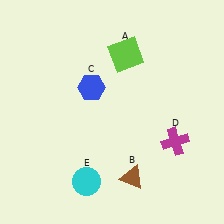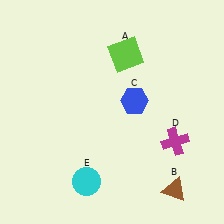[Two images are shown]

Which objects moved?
The objects that moved are: the brown triangle (B), the blue hexagon (C).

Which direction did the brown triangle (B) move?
The brown triangle (B) moved right.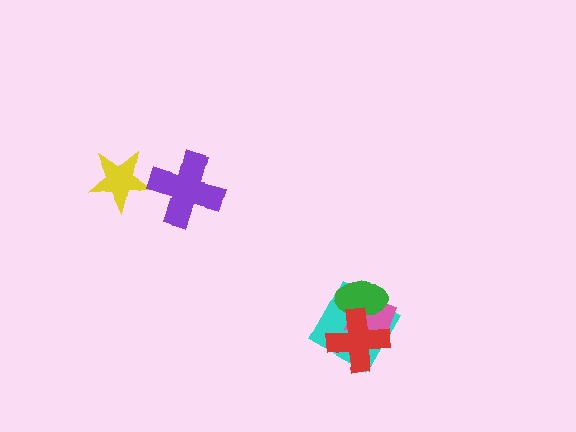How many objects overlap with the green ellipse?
3 objects overlap with the green ellipse.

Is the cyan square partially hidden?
Yes, it is partially covered by another shape.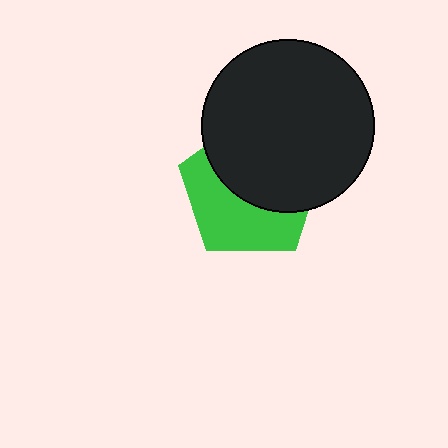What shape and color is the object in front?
The object in front is a black circle.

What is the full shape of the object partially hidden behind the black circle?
The partially hidden object is a green pentagon.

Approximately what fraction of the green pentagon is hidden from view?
Roughly 53% of the green pentagon is hidden behind the black circle.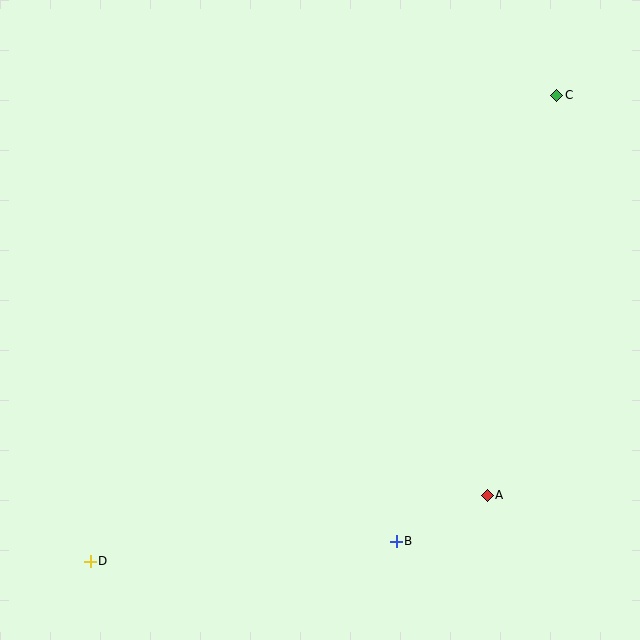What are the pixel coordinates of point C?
Point C is at (557, 95).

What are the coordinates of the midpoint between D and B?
The midpoint between D and B is at (243, 551).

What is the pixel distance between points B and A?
The distance between B and A is 102 pixels.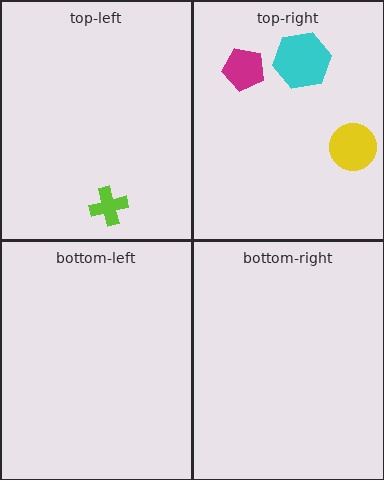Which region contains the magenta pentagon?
The top-right region.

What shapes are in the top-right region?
The cyan hexagon, the yellow circle, the magenta pentagon.